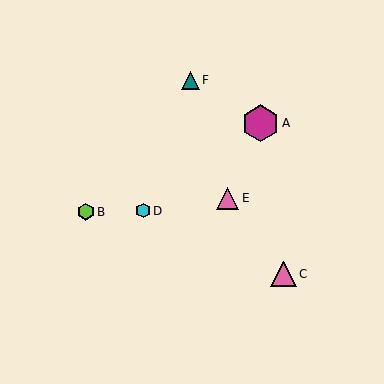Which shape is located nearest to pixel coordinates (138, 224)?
The cyan hexagon (labeled D) at (143, 211) is nearest to that location.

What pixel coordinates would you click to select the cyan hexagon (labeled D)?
Click at (143, 211) to select the cyan hexagon D.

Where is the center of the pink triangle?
The center of the pink triangle is at (228, 198).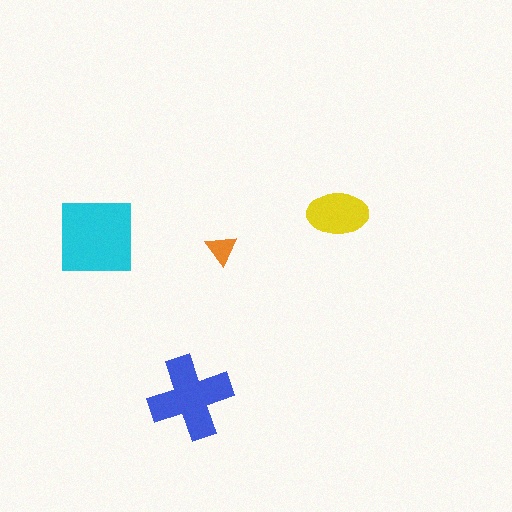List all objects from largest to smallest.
The cyan square, the blue cross, the yellow ellipse, the orange triangle.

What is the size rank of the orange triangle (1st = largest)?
4th.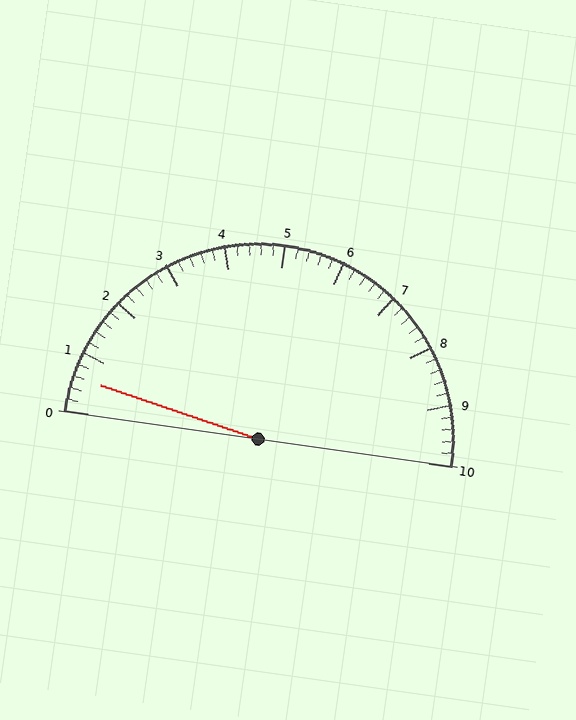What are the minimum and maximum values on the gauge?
The gauge ranges from 0 to 10.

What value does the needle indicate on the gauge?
The needle indicates approximately 0.6.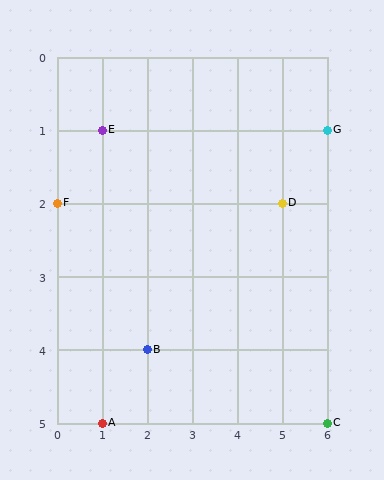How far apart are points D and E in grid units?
Points D and E are 4 columns and 1 row apart (about 4.1 grid units diagonally).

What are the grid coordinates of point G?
Point G is at grid coordinates (6, 1).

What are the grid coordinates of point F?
Point F is at grid coordinates (0, 2).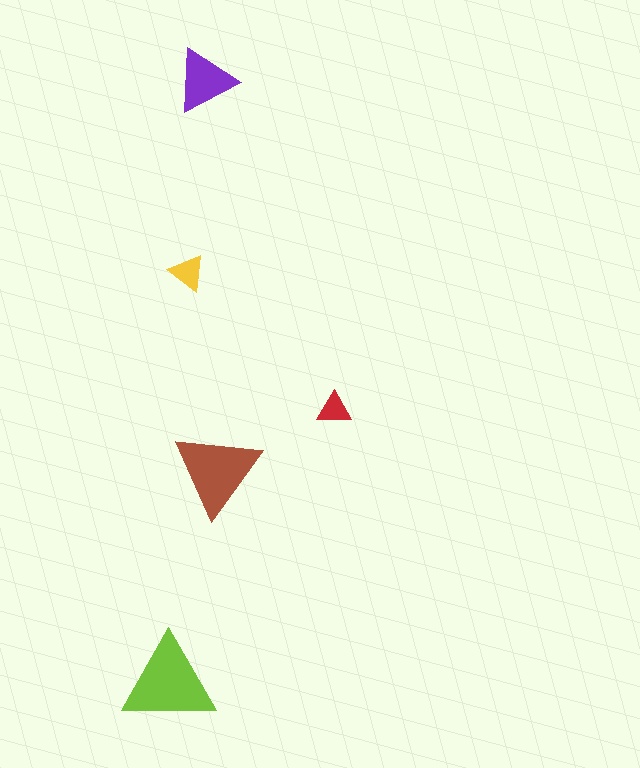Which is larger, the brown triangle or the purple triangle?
The brown one.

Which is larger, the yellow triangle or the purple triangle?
The purple one.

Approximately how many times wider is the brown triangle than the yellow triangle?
About 2.5 times wider.